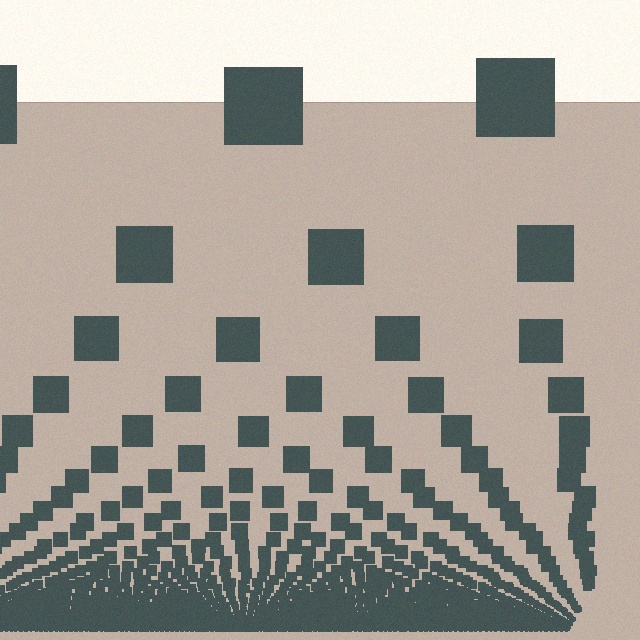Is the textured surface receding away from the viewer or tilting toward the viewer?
The surface appears to tilt toward the viewer. Texture elements get larger and sparser toward the top.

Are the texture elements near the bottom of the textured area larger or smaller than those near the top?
Smaller. The gradient is inverted — elements near the bottom are smaller and denser.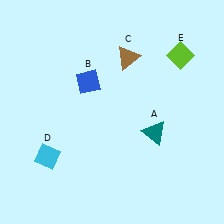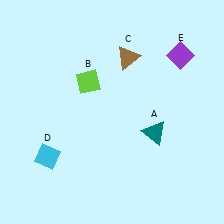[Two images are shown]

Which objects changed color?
B changed from blue to lime. E changed from lime to purple.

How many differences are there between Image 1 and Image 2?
There are 2 differences between the two images.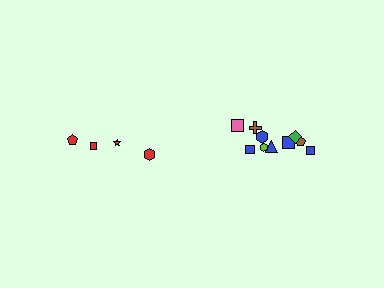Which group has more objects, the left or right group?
The right group.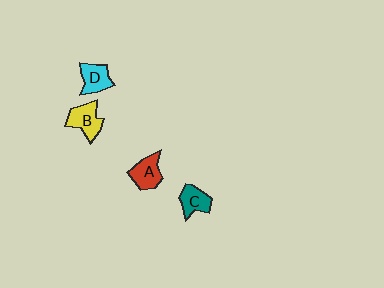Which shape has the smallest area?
Shape C (teal).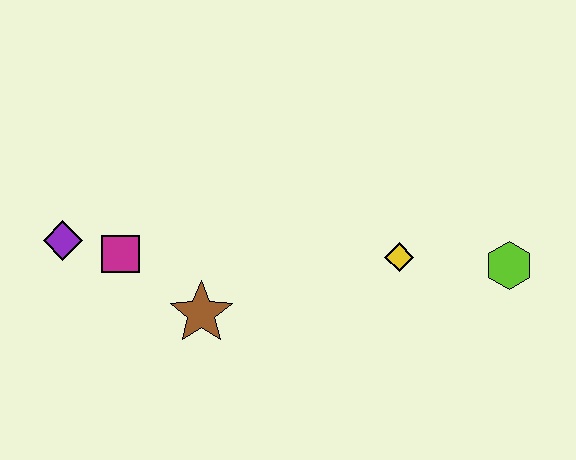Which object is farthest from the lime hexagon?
The purple diamond is farthest from the lime hexagon.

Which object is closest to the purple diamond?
The magenta square is closest to the purple diamond.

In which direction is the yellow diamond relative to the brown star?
The yellow diamond is to the right of the brown star.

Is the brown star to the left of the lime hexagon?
Yes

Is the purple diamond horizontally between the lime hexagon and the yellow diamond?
No